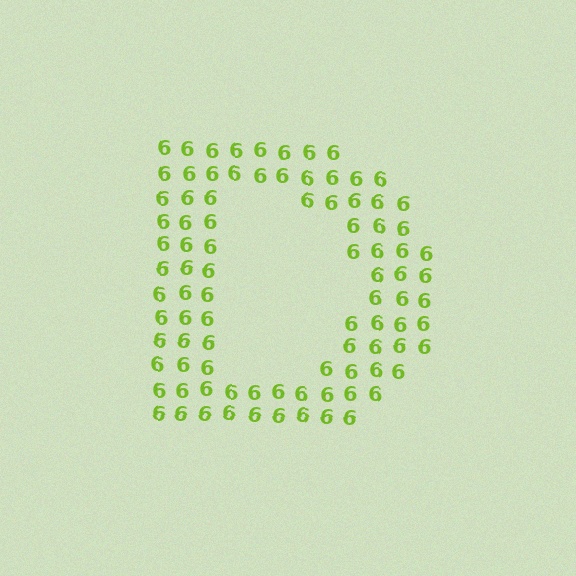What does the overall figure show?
The overall figure shows the letter D.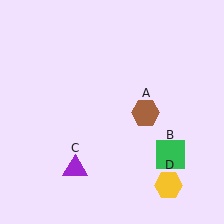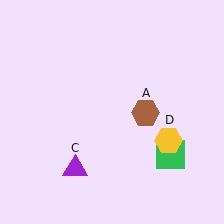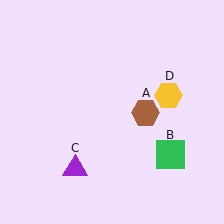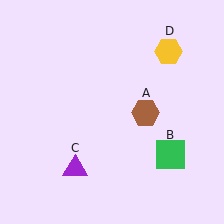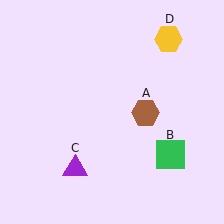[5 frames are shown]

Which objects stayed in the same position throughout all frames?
Brown hexagon (object A) and green square (object B) and purple triangle (object C) remained stationary.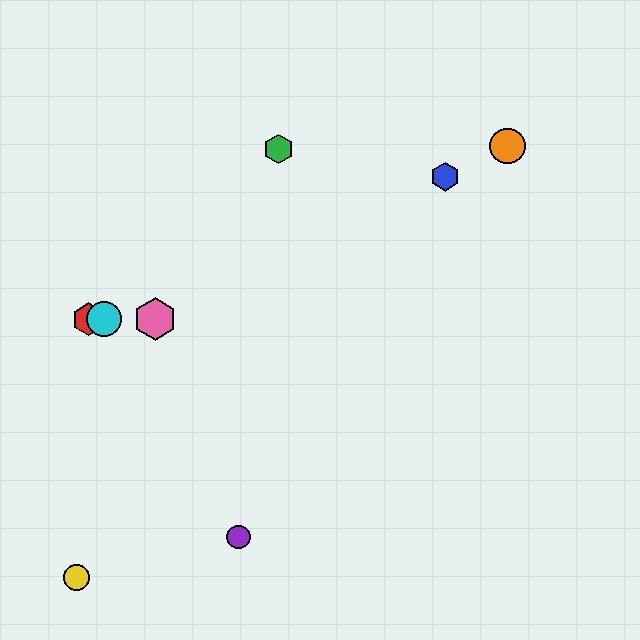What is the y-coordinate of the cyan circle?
The cyan circle is at y≈319.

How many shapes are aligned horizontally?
3 shapes (the red hexagon, the cyan circle, the pink hexagon) are aligned horizontally.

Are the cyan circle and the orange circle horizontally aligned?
No, the cyan circle is at y≈319 and the orange circle is at y≈146.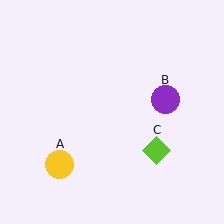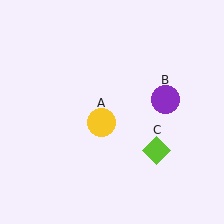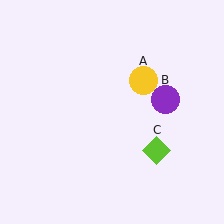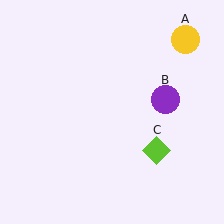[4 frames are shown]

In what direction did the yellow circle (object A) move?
The yellow circle (object A) moved up and to the right.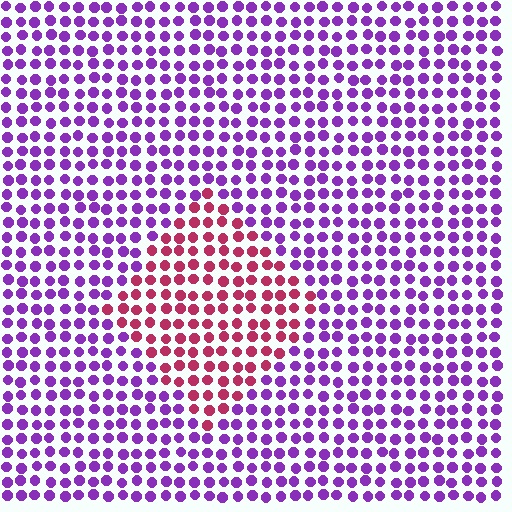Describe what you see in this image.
The image is filled with small purple elements in a uniform arrangement. A diamond-shaped region is visible where the elements are tinted to a slightly different hue, forming a subtle color boundary.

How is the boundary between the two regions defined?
The boundary is defined purely by a slight shift in hue (about 59 degrees). Spacing, size, and orientation are identical on both sides.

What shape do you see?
I see a diamond.